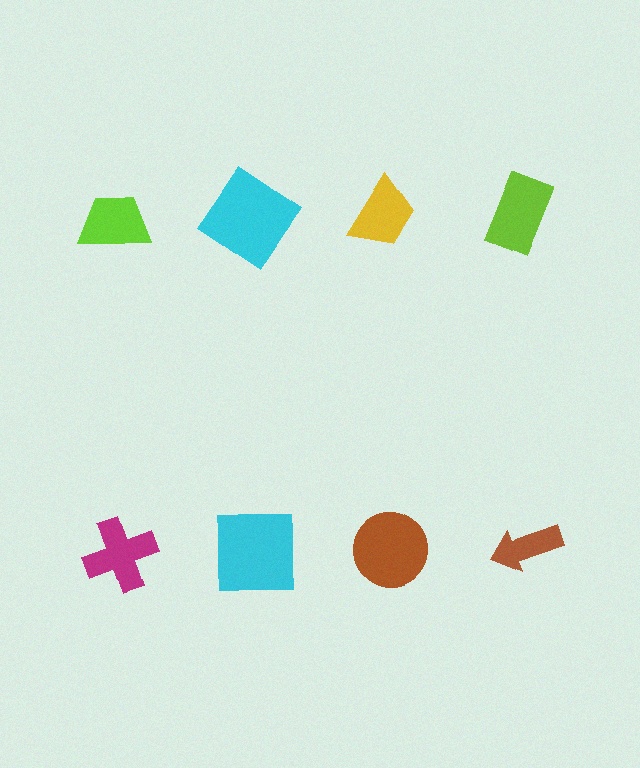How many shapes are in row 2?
4 shapes.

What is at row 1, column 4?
A lime rectangle.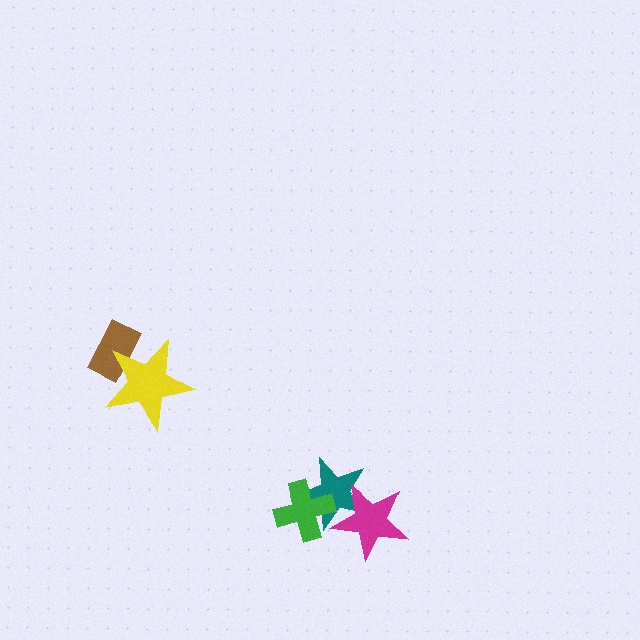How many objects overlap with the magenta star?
1 object overlaps with the magenta star.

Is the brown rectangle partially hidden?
Yes, it is partially covered by another shape.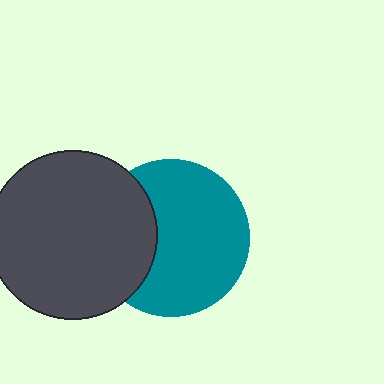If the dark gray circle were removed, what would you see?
You would see the complete teal circle.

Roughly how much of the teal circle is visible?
Most of it is visible (roughly 69%).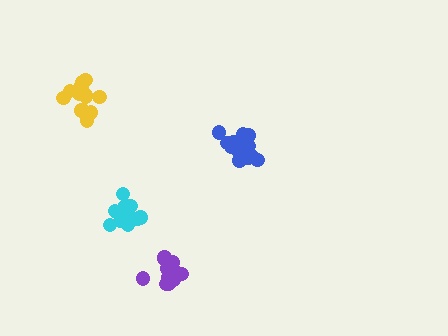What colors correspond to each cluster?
The clusters are colored: blue, cyan, purple, yellow.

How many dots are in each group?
Group 1: 18 dots, Group 2: 18 dots, Group 3: 17 dots, Group 4: 14 dots (67 total).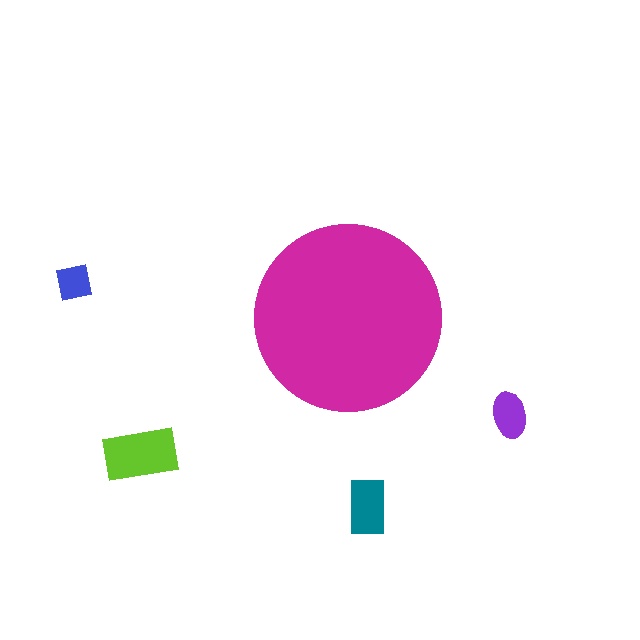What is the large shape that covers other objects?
A magenta circle.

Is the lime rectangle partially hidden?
No, the lime rectangle is fully visible.